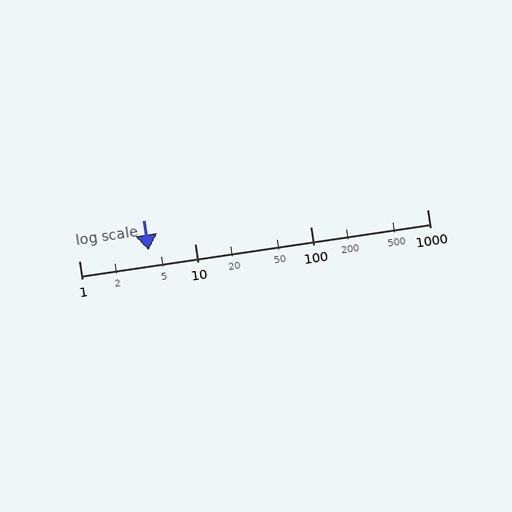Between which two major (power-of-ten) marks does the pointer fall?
The pointer is between 1 and 10.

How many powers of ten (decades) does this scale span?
The scale spans 3 decades, from 1 to 1000.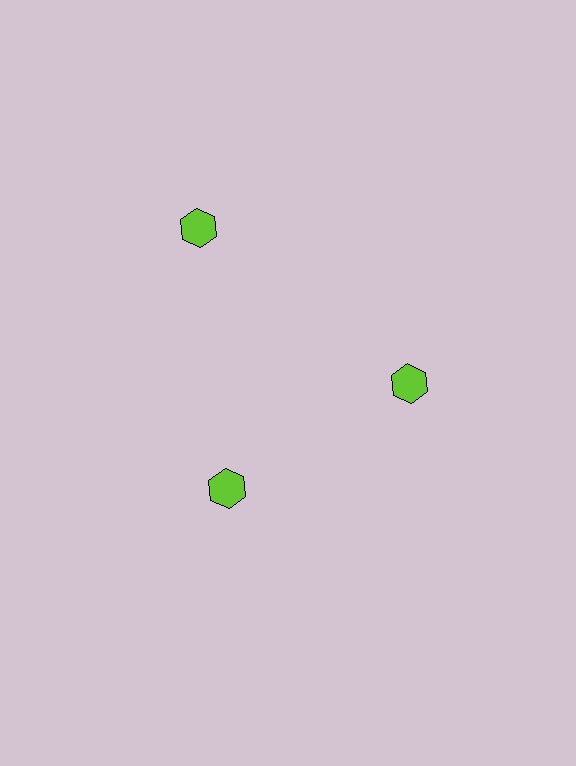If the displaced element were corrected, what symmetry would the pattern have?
It would have 3-fold rotational symmetry — the pattern would map onto itself every 120 degrees.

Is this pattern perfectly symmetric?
No. The 3 lime hexagons are arranged in a ring, but one element near the 11 o'clock position is pushed outward from the center, breaking the 3-fold rotational symmetry.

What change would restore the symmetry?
The symmetry would be restored by moving it inward, back onto the ring so that all 3 hexagons sit at equal angles and equal distance from the center.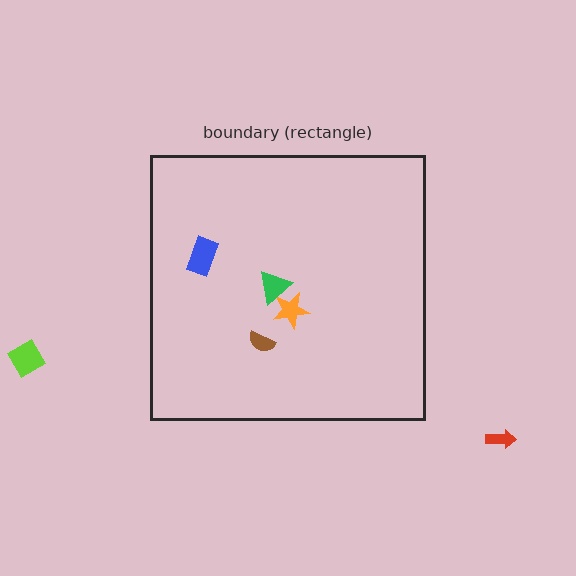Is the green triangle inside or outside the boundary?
Inside.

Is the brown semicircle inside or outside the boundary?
Inside.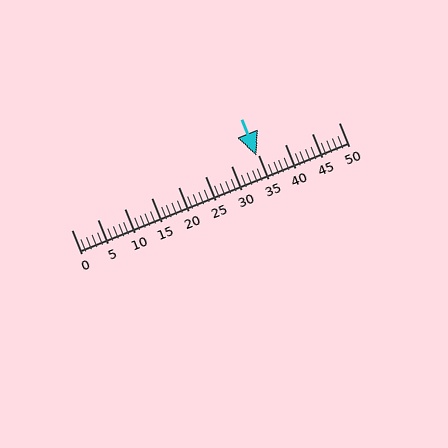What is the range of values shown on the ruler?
The ruler shows values from 0 to 50.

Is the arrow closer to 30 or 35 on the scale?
The arrow is closer to 35.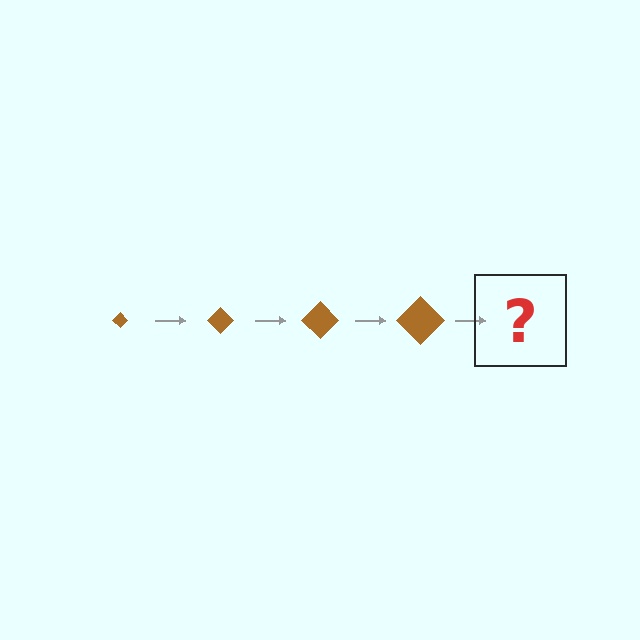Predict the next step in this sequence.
The next step is a brown diamond, larger than the previous one.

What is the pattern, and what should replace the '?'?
The pattern is that the diamond gets progressively larger each step. The '?' should be a brown diamond, larger than the previous one.